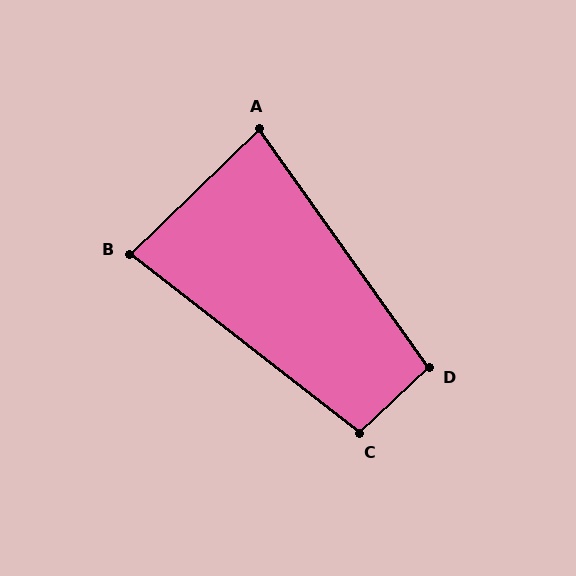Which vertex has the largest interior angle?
C, at approximately 99 degrees.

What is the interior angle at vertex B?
Approximately 82 degrees (acute).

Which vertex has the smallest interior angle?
A, at approximately 81 degrees.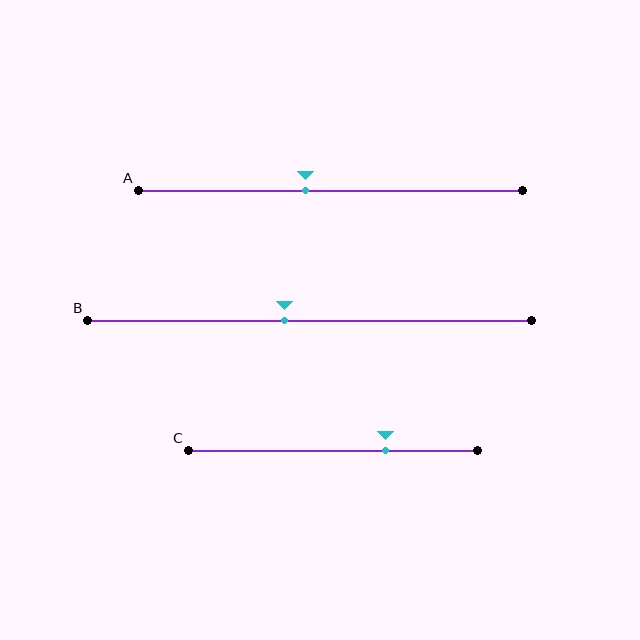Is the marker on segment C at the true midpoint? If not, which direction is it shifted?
No, the marker on segment C is shifted to the right by about 18% of the segment length.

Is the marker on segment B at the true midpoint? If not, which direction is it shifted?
No, the marker on segment B is shifted to the left by about 6% of the segment length.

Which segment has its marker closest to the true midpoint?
Segment B has its marker closest to the true midpoint.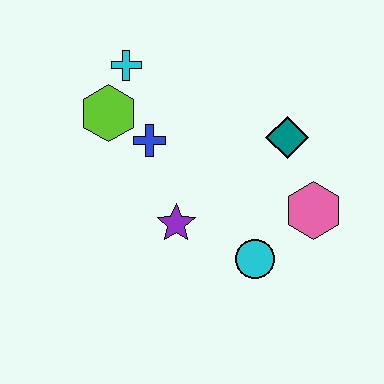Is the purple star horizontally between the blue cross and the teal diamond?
Yes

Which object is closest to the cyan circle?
The pink hexagon is closest to the cyan circle.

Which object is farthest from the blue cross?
The pink hexagon is farthest from the blue cross.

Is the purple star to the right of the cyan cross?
Yes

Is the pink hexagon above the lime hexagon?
No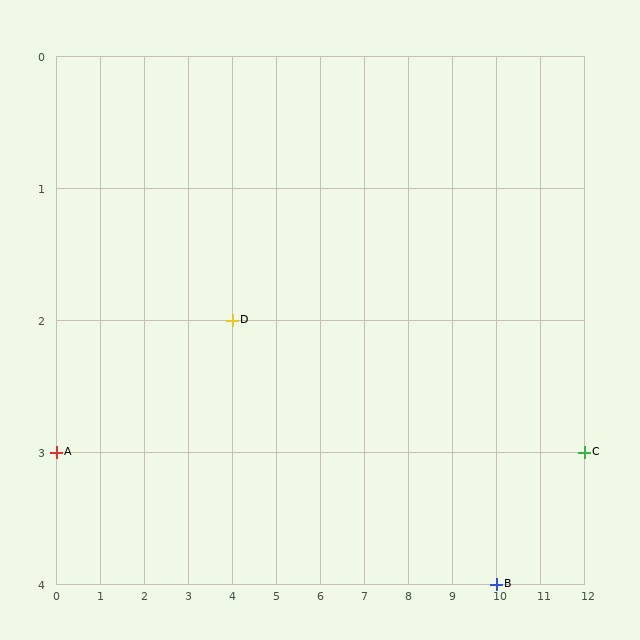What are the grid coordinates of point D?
Point D is at grid coordinates (4, 2).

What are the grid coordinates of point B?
Point B is at grid coordinates (10, 4).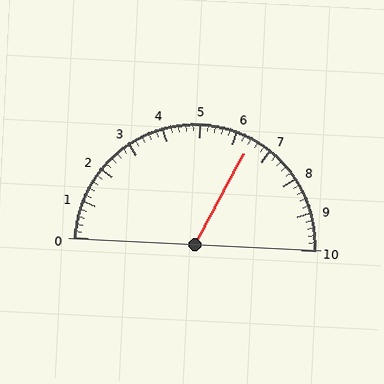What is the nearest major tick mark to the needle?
The nearest major tick mark is 6.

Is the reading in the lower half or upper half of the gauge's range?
The reading is in the upper half of the range (0 to 10).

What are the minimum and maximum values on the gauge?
The gauge ranges from 0 to 10.